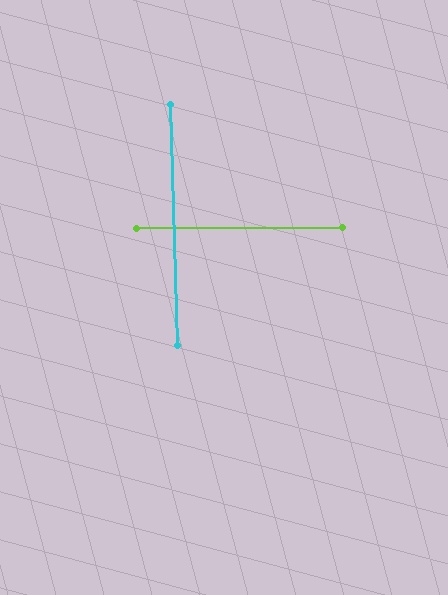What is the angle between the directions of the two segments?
Approximately 89 degrees.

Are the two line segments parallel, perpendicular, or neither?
Perpendicular — they meet at approximately 89°.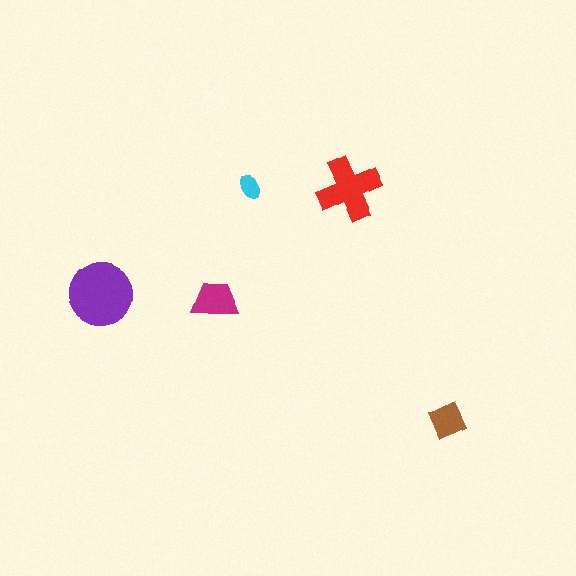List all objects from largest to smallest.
The purple circle, the red cross, the magenta trapezoid, the brown square, the cyan ellipse.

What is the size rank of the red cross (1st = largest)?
2nd.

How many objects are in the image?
There are 5 objects in the image.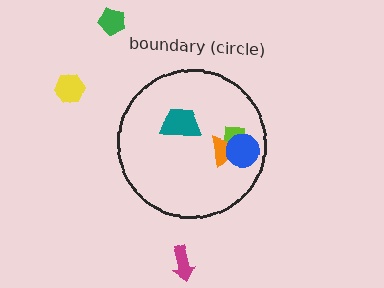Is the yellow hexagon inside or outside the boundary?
Outside.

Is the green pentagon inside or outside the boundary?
Outside.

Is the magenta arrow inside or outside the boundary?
Outside.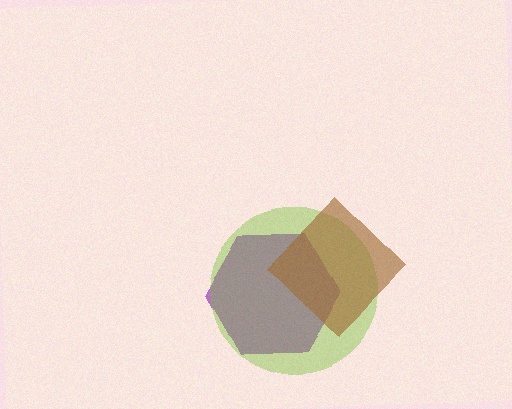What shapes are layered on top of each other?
The layered shapes are: a purple hexagon, a lime circle, a brown diamond.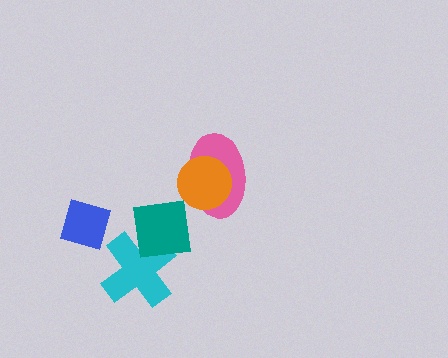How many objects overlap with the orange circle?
1 object overlaps with the orange circle.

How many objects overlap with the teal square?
1 object overlaps with the teal square.